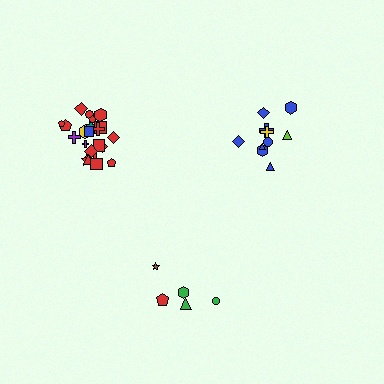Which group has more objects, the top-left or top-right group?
The top-left group.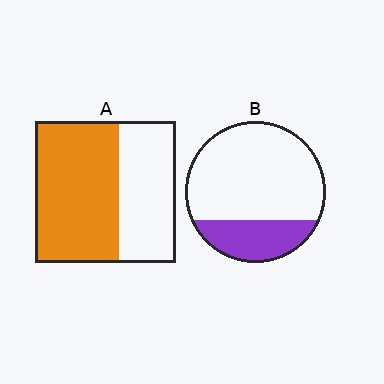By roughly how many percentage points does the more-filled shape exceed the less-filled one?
By roughly 35 percentage points (A over B).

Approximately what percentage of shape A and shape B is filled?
A is approximately 60% and B is approximately 25%.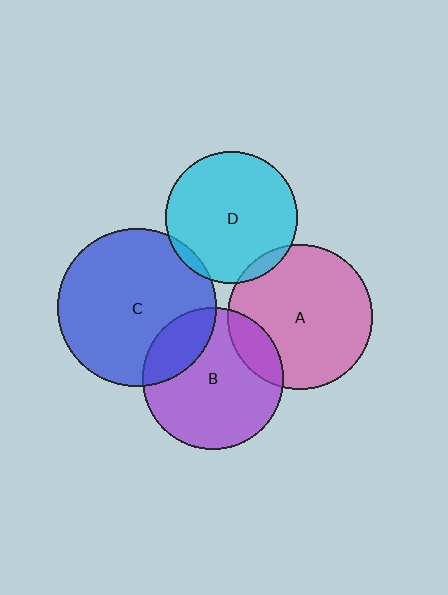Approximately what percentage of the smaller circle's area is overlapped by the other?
Approximately 20%.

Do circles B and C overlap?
Yes.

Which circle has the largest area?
Circle C (blue).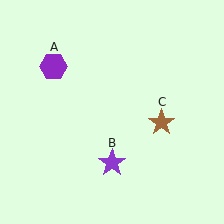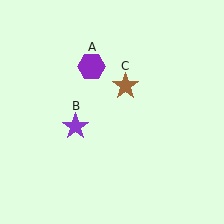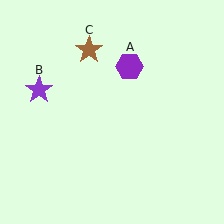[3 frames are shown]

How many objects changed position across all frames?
3 objects changed position: purple hexagon (object A), purple star (object B), brown star (object C).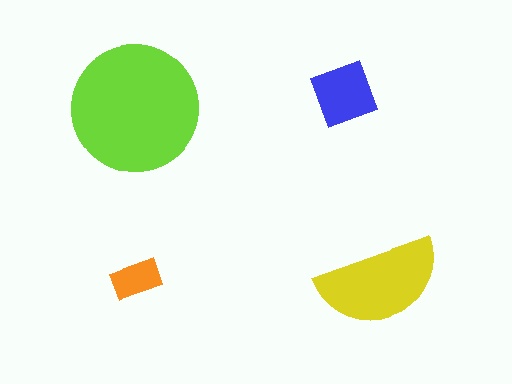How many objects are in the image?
There are 4 objects in the image.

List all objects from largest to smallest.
The lime circle, the yellow semicircle, the blue diamond, the orange rectangle.